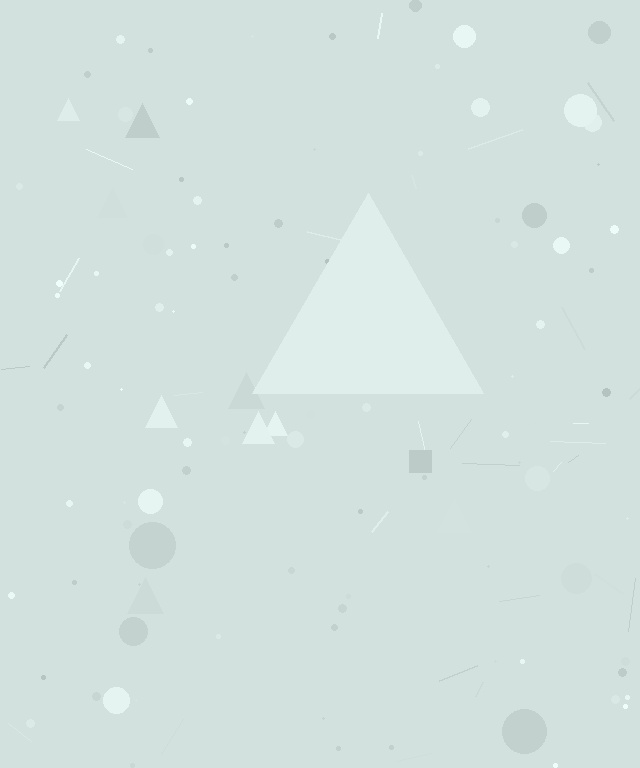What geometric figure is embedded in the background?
A triangle is embedded in the background.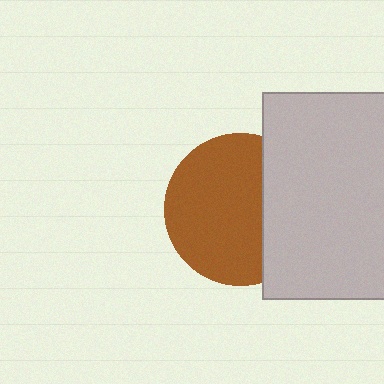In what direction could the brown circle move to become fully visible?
The brown circle could move left. That would shift it out from behind the light gray rectangle entirely.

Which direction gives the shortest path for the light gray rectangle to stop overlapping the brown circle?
Moving right gives the shortest separation.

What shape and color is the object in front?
The object in front is a light gray rectangle.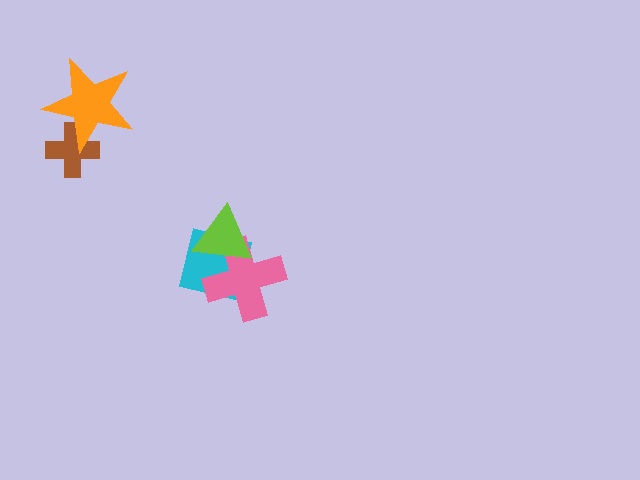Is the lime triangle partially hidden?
No, no other shape covers it.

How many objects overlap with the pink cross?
2 objects overlap with the pink cross.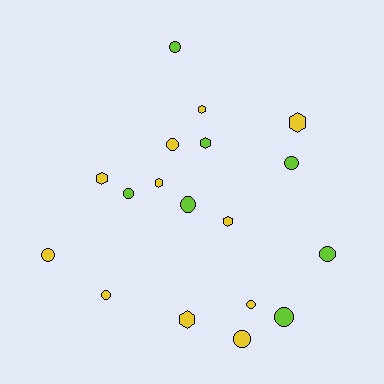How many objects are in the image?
There are 18 objects.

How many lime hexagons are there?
There is 1 lime hexagon.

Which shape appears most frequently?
Circle, with 11 objects.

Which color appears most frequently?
Yellow, with 11 objects.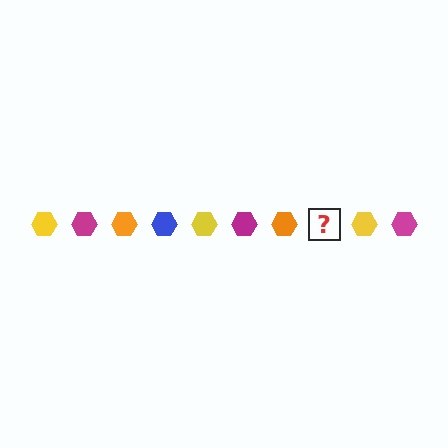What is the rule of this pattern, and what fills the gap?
The rule is that the pattern cycles through yellow, magenta, orange, blue hexagons. The gap should be filled with a blue hexagon.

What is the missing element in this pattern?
The missing element is a blue hexagon.